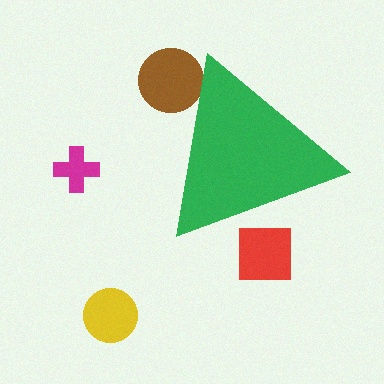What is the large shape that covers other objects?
A green triangle.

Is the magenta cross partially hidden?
No, the magenta cross is fully visible.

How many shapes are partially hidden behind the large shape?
3 shapes are partially hidden.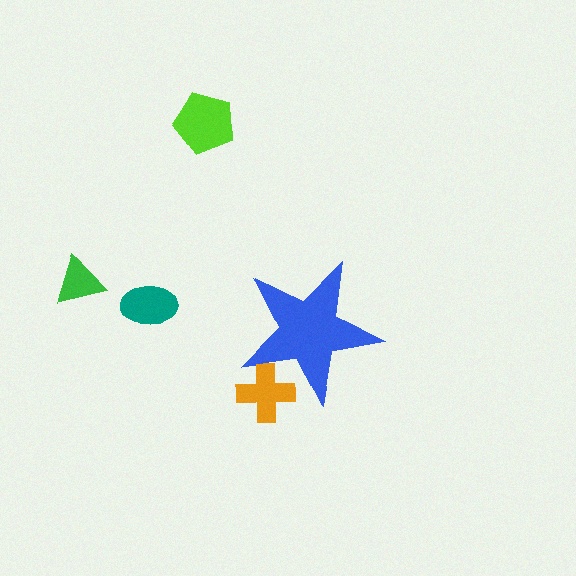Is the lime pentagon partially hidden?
No, the lime pentagon is fully visible.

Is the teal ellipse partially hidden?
No, the teal ellipse is fully visible.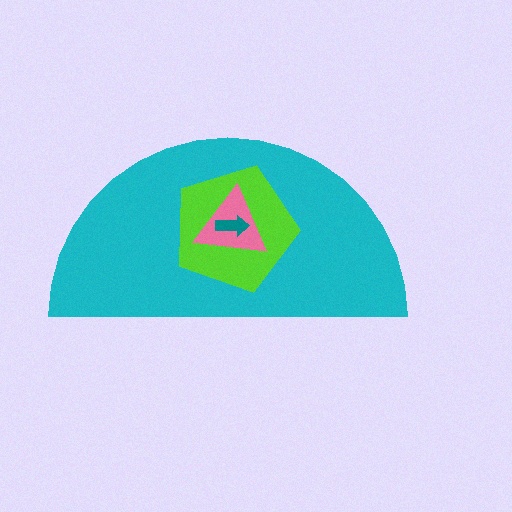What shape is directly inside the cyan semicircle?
The lime pentagon.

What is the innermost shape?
The teal arrow.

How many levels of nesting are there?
4.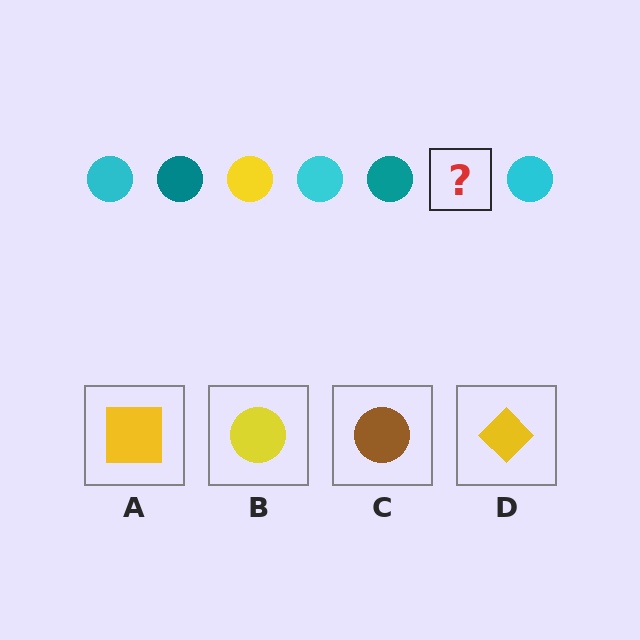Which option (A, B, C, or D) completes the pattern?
B.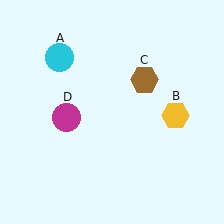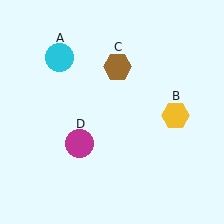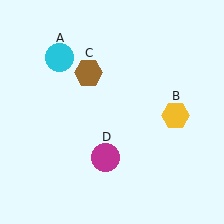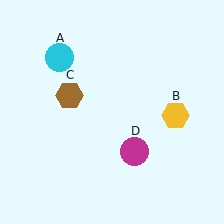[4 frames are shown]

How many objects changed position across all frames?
2 objects changed position: brown hexagon (object C), magenta circle (object D).